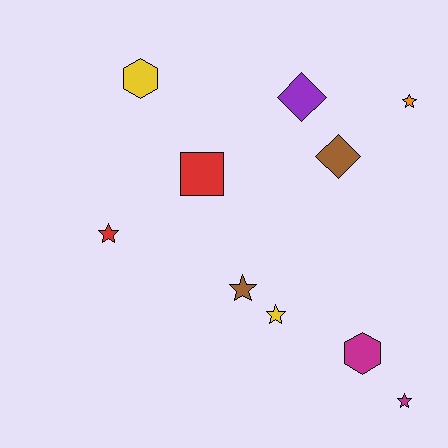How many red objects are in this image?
There are 2 red objects.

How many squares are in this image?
There is 1 square.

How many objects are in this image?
There are 10 objects.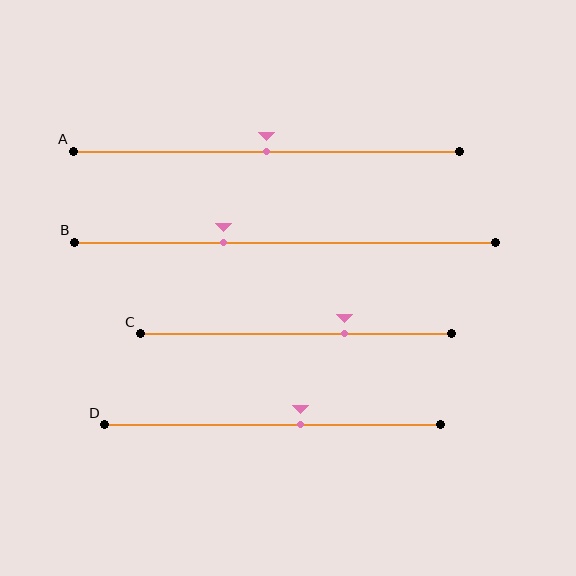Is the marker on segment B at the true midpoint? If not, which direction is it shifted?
No, the marker on segment B is shifted to the left by about 15% of the segment length.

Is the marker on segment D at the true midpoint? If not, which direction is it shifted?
No, the marker on segment D is shifted to the right by about 9% of the segment length.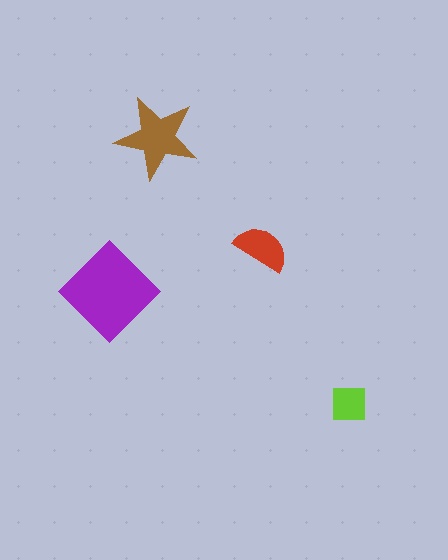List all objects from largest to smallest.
The purple diamond, the brown star, the red semicircle, the lime square.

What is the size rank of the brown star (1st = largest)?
2nd.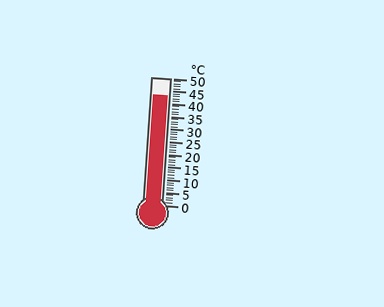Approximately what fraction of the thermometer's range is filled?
The thermometer is filled to approximately 85% of its range.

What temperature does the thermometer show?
The thermometer shows approximately 43°C.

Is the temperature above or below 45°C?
The temperature is below 45°C.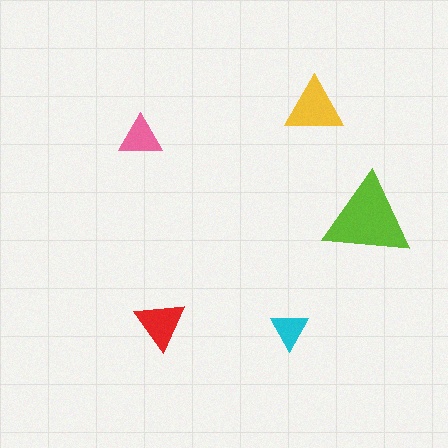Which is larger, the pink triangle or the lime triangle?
The lime one.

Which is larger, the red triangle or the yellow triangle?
The yellow one.